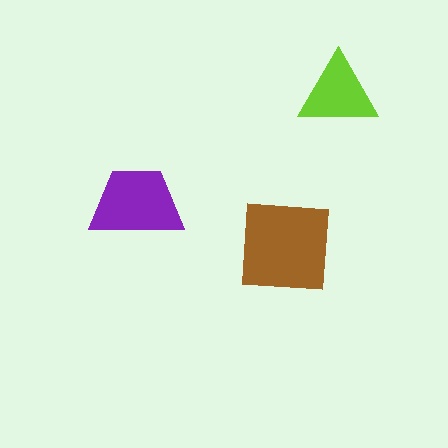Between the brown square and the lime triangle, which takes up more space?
The brown square.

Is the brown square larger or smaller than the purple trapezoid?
Larger.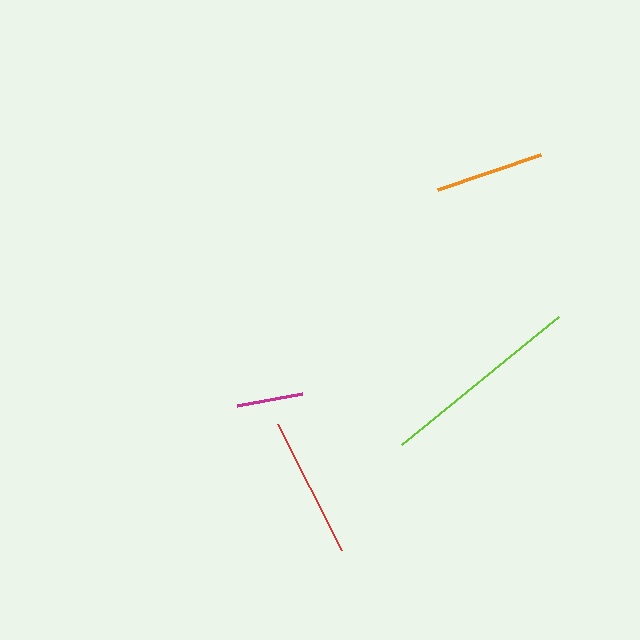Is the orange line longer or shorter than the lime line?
The lime line is longer than the orange line.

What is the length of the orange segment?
The orange segment is approximately 109 pixels long.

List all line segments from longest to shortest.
From longest to shortest: lime, red, orange, magenta.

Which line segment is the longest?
The lime line is the longest at approximately 202 pixels.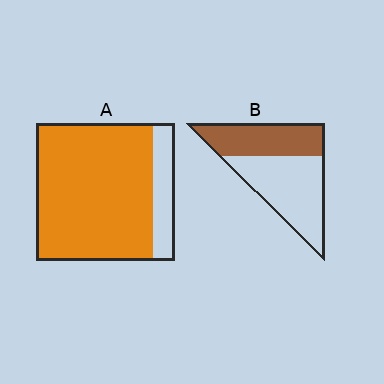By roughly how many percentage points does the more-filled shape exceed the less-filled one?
By roughly 40 percentage points (A over B).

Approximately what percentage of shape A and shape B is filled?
A is approximately 85% and B is approximately 40%.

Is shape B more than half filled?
No.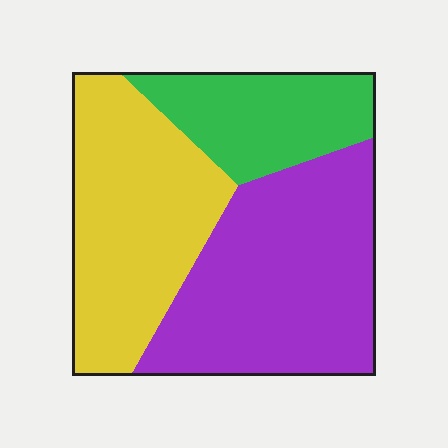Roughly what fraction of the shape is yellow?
Yellow takes up between a third and a half of the shape.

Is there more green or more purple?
Purple.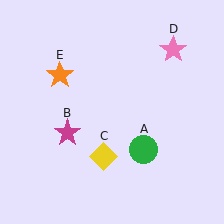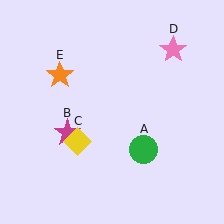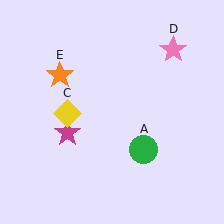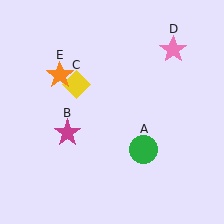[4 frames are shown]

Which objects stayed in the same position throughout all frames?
Green circle (object A) and magenta star (object B) and pink star (object D) and orange star (object E) remained stationary.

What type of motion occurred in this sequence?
The yellow diamond (object C) rotated clockwise around the center of the scene.